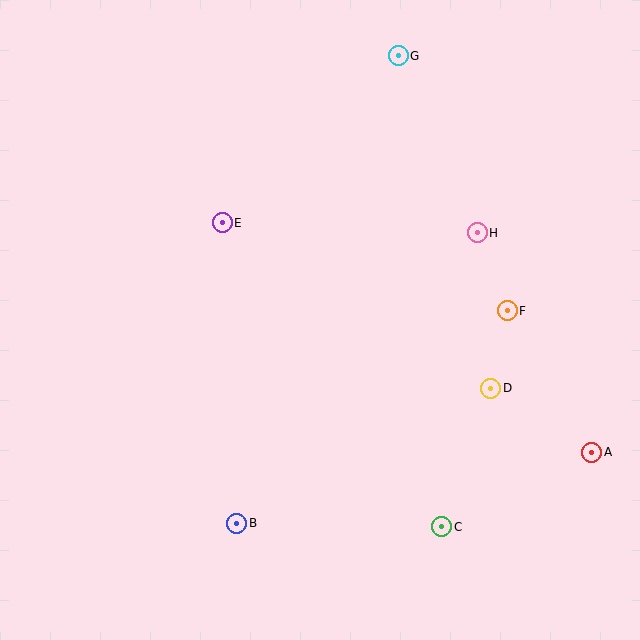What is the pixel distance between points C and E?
The distance between C and E is 375 pixels.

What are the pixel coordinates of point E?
Point E is at (222, 223).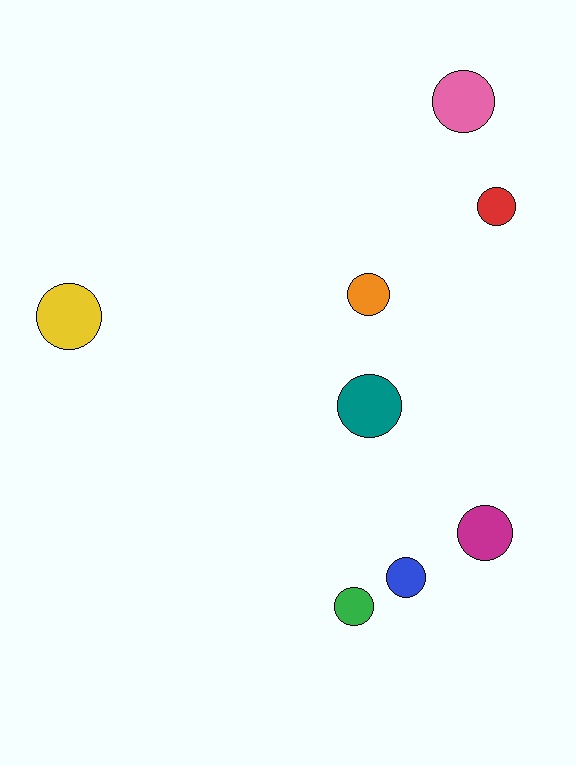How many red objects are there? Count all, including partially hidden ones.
There is 1 red object.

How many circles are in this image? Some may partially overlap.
There are 8 circles.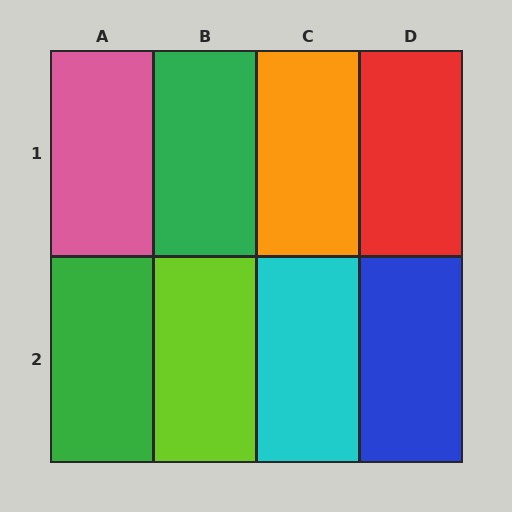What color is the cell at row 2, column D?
Blue.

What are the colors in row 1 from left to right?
Pink, green, orange, red.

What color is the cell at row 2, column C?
Cyan.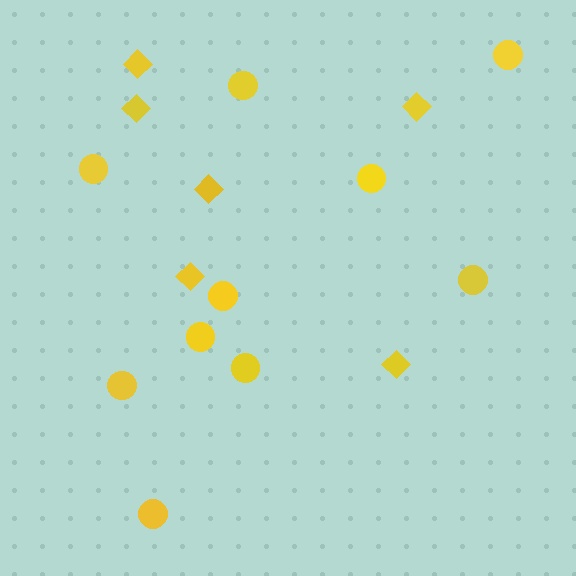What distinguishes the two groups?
There are 2 groups: one group of circles (10) and one group of diamonds (6).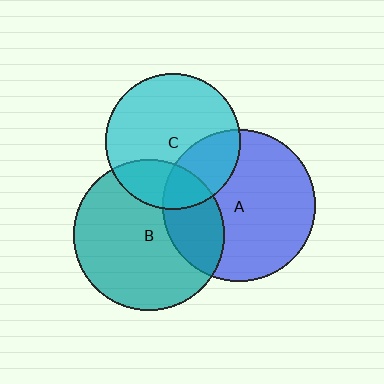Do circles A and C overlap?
Yes.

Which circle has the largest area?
Circle A (blue).